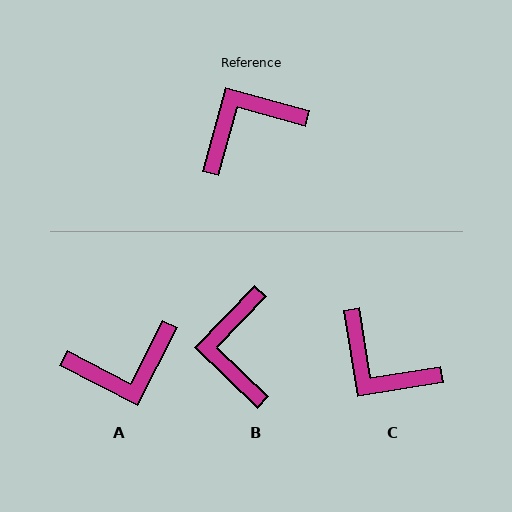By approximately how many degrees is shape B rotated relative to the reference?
Approximately 61 degrees counter-clockwise.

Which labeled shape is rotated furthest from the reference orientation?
A, about 168 degrees away.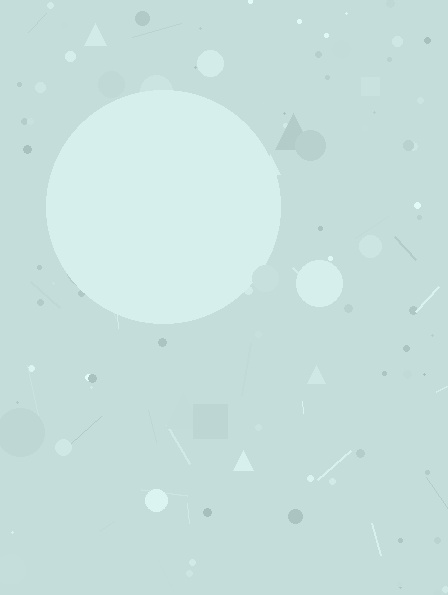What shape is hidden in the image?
A circle is hidden in the image.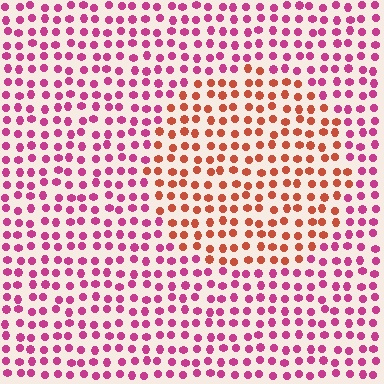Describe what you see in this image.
The image is filled with small magenta elements in a uniform arrangement. A circle-shaped region is visible where the elements are tinted to a slightly different hue, forming a subtle color boundary.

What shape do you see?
I see a circle.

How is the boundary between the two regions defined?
The boundary is defined purely by a slight shift in hue (about 46 degrees). Spacing, size, and orientation are identical on both sides.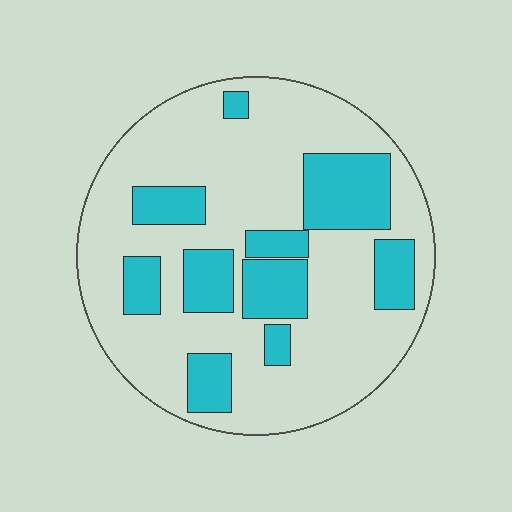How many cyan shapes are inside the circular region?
10.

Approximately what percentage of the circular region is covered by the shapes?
Approximately 30%.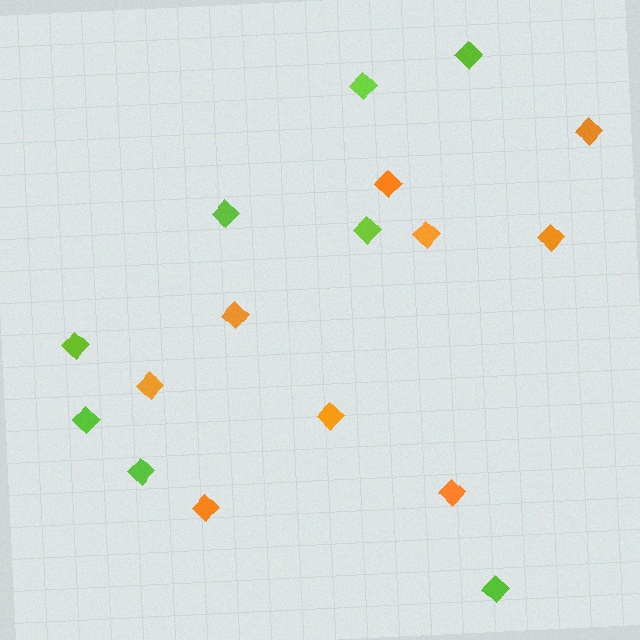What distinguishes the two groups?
There are 2 groups: one group of lime diamonds (8) and one group of orange diamonds (9).